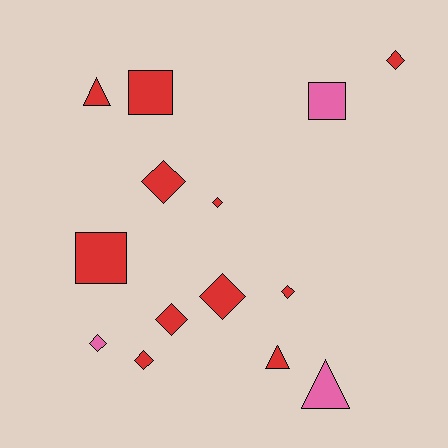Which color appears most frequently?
Red, with 11 objects.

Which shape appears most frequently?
Diamond, with 8 objects.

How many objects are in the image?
There are 14 objects.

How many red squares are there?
There are 2 red squares.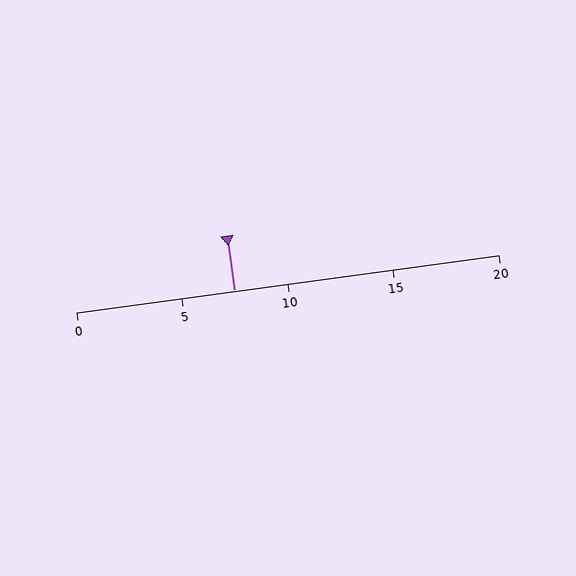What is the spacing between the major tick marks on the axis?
The major ticks are spaced 5 apart.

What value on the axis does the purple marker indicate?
The marker indicates approximately 7.5.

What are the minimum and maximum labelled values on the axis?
The axis runs from 0 to 20.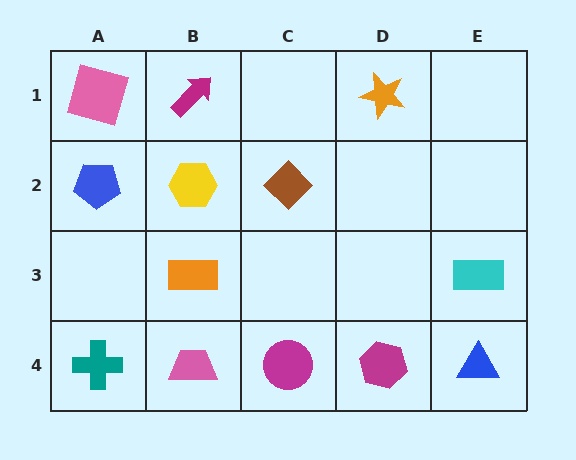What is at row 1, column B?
A magenta arrow.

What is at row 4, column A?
A teal cross.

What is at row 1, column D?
An orange star.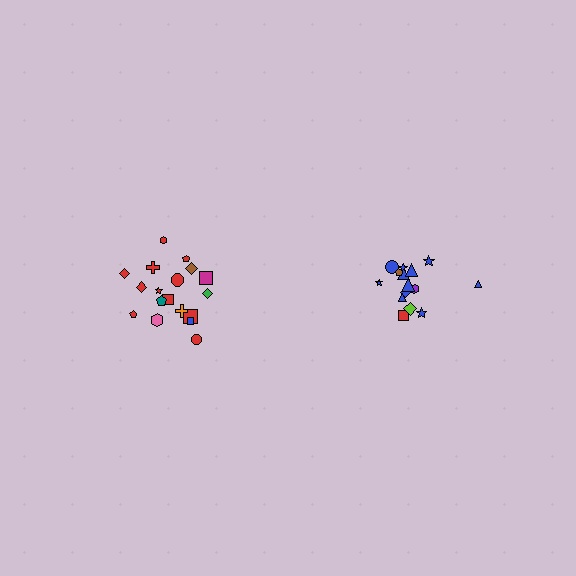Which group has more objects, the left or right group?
The left group.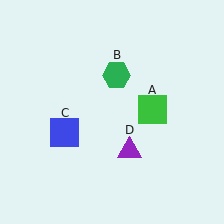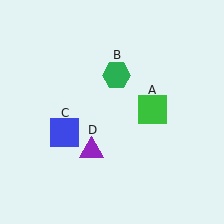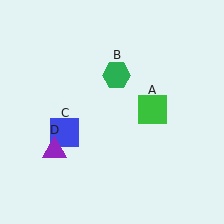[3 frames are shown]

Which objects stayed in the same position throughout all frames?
Green square (object A) and green hexagon (object B) and blue square (object C) remained stationary.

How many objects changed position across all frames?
1 object changed position: purple triangle (object D).